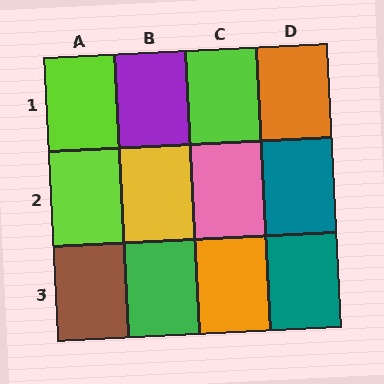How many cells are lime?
3 cells are lime.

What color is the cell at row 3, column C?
Orange.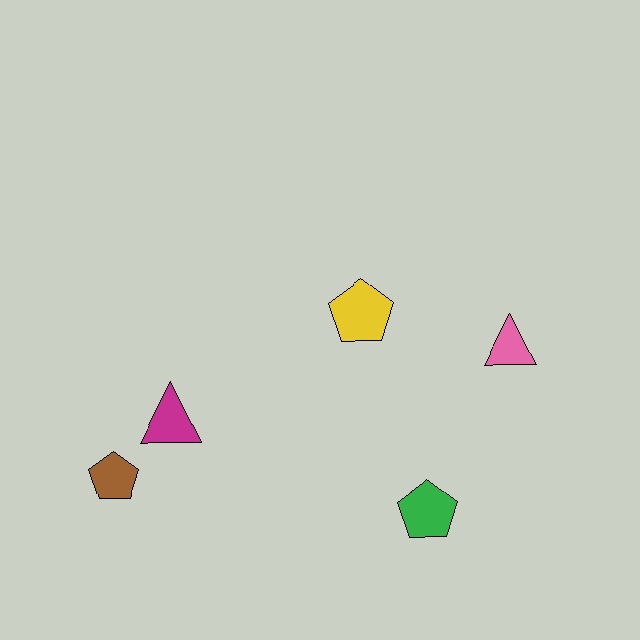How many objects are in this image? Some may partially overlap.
There are 5 objects.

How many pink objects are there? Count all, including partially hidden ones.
There is 1 pink object.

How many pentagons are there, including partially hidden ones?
There are 3 pentagons.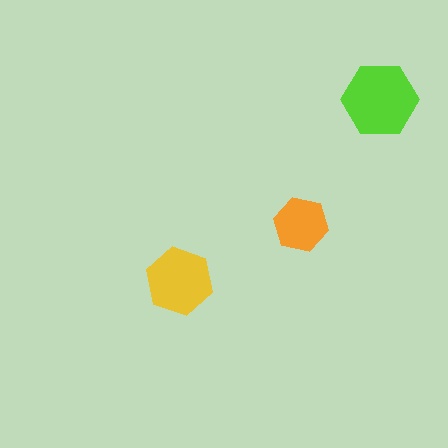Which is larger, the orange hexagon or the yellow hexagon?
The yellow one.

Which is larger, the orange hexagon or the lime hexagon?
The lime one.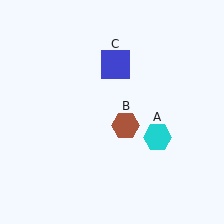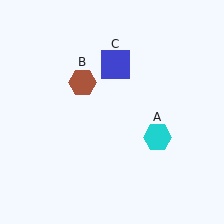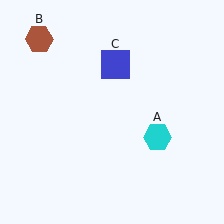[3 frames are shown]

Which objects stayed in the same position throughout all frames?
Cyan hexagon (object A) and blue square (object C) remained stationary.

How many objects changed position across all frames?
1 object changed position: brown hexagon (object B).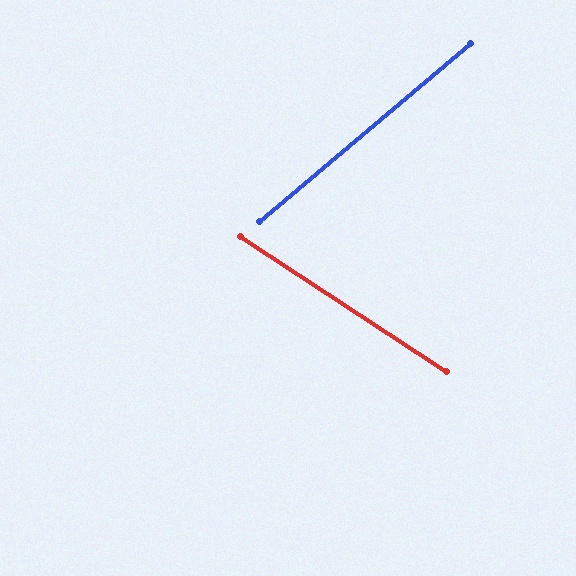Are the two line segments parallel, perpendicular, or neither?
Neither parallel nor perpendicular — they differ by about 73°.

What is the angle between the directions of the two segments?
Approximately 73 degrees.